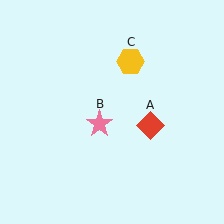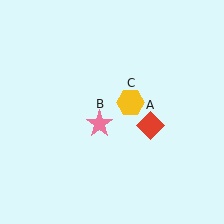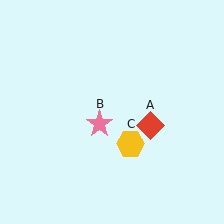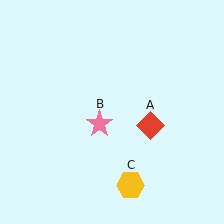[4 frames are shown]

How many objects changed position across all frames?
1 object changed position: yellow hexagon (object C).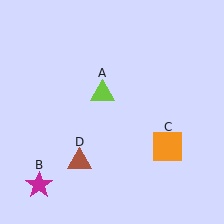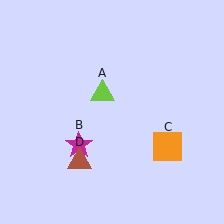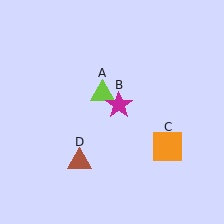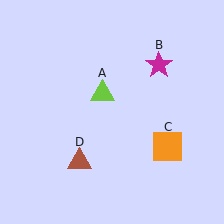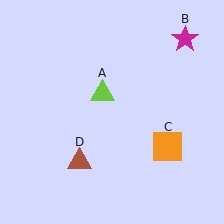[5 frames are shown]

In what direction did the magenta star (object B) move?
The magenta star (object B) moved up and to the right.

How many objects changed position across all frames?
1 object changed position: magenta star (object B).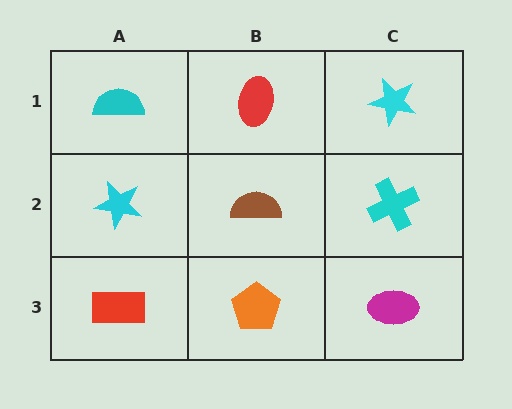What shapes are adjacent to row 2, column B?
A red ellipse (row 1, column B), an orange pentagon (row 3, column B), a cyan star (row 2, column A), a cyan cross (row 2, column C).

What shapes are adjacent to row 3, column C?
A cyan cross (row 2, column C), an orange pentagon (row 3, column B).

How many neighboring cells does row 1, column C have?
2.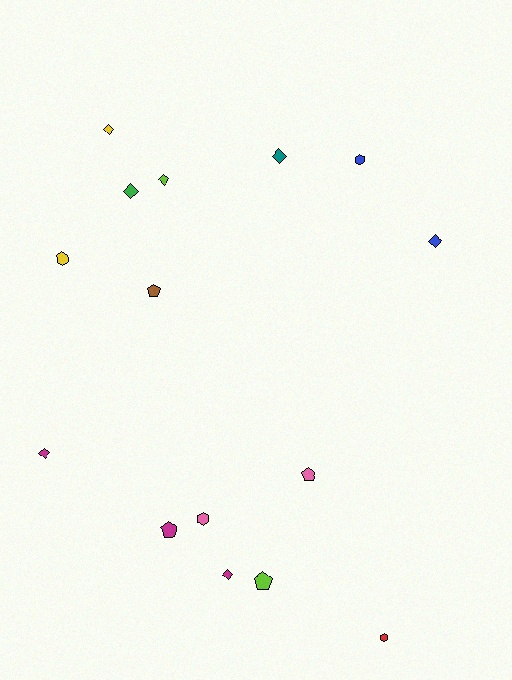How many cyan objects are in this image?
There are no cyan objects.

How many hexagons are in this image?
There are 4 hexagons.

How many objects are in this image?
There are 15 objects.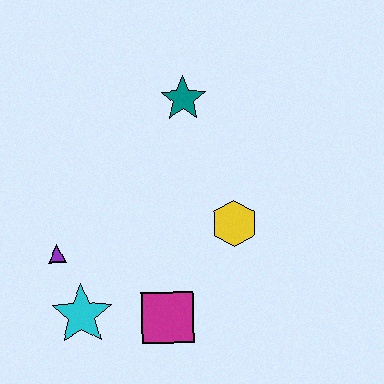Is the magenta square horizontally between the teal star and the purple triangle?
Yes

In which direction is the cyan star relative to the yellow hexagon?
The cyan star is to the left of the yellow hexagon.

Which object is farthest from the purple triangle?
The teal star is farthest from the purple triangle.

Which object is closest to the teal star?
The yellow hexagon is closest to the teal star.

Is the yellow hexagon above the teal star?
No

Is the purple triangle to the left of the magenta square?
Yes